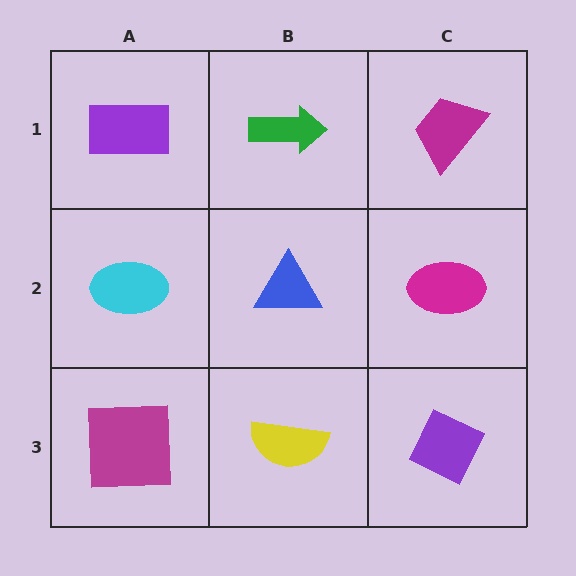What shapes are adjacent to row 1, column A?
A cyan ellipse (row 2, column A), a green arrow (row 1, column B).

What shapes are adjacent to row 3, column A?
A cyan ellipse (row 2, column A), a yellow semicircle (row 3, column B).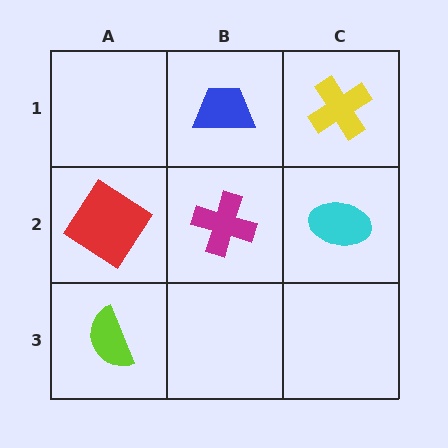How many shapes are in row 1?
2 shapes.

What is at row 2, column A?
A red diamond.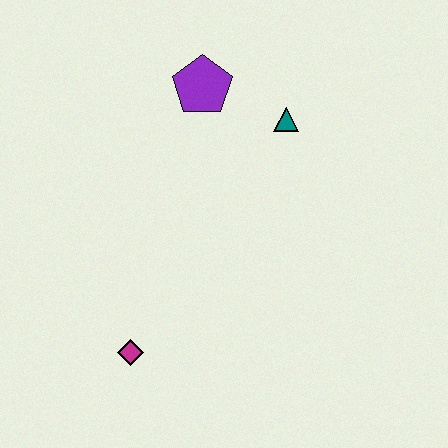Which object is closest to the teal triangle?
The purple pentagon is closest to the teal triangle.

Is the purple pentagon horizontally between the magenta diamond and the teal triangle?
Yes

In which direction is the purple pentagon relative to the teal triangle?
The purple pentagon is to the left of the teal triangle.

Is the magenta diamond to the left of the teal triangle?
Yes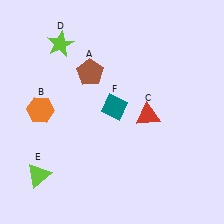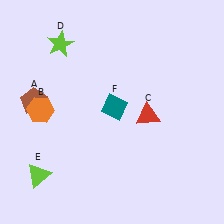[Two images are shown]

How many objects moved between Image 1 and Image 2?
1 object moved between the two images.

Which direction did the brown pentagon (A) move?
The brown pentagon (A) moved left.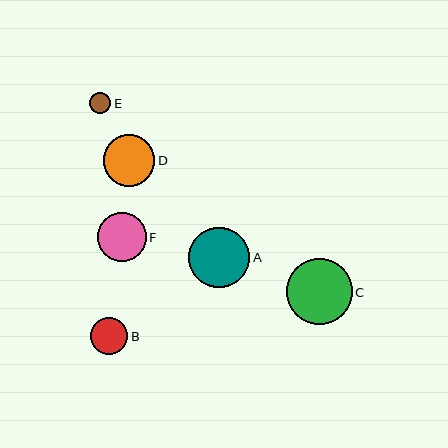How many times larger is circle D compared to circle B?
Circle D is approximately 1.4 times the size of circle B.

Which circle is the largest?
Circle C is the largest with a size of approximately 65 pixels.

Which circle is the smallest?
Circle E is the smallest with a size of approximately 21 pixels.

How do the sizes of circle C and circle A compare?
Circle C and circle A are approximately the same size.